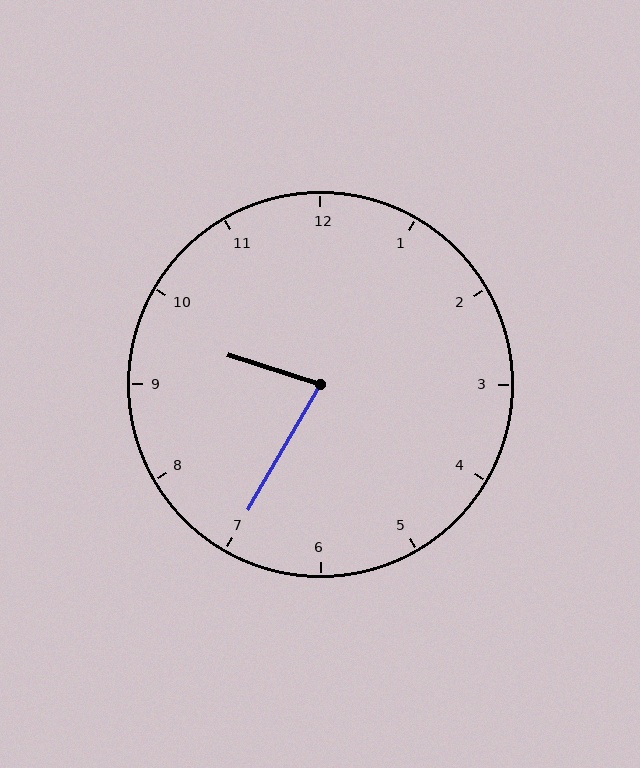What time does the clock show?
9:35.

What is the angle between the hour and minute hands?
Approximately 78 degrees.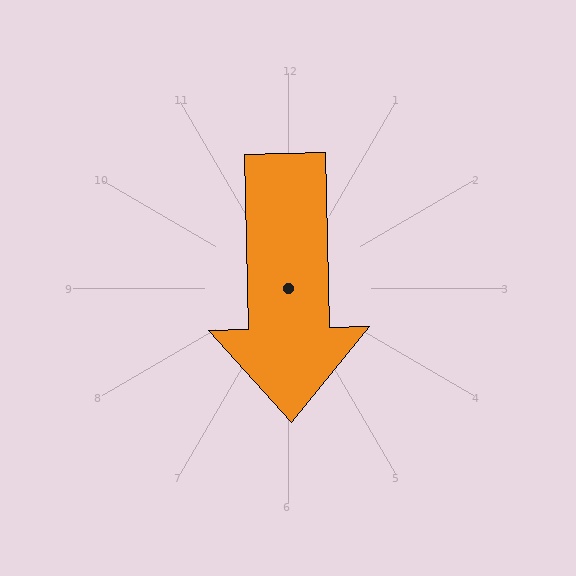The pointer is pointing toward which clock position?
Roughly 6 o'clock.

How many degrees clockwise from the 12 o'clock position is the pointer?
Approximately 179 degrees.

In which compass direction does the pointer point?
South.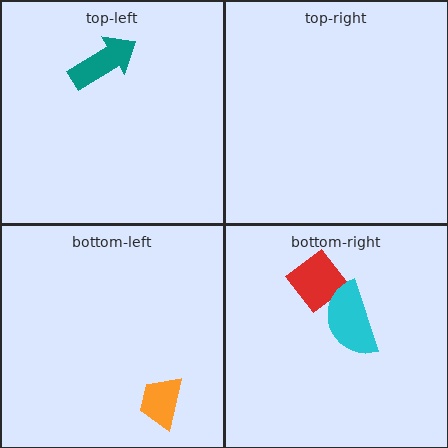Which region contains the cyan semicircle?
The bottom-right region.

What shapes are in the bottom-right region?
The red diamond, the cyan semicircle.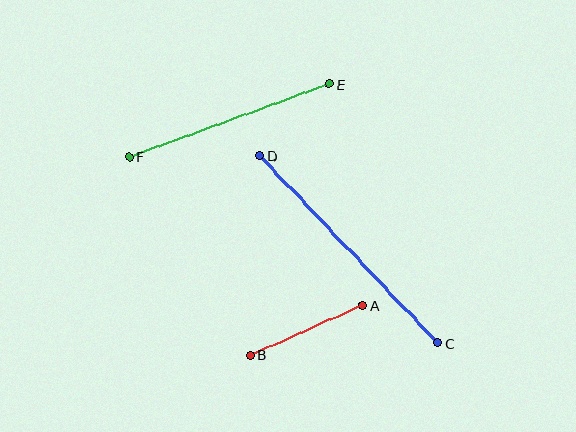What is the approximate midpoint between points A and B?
The midpoint is at approximately (307, 330) pixels.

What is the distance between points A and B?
The distance is approximately 123 pixels.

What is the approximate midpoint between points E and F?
The midpoint is at approximately (229, 120) pixels.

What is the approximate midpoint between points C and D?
The midpoint is at approximately (348, 249) pixels.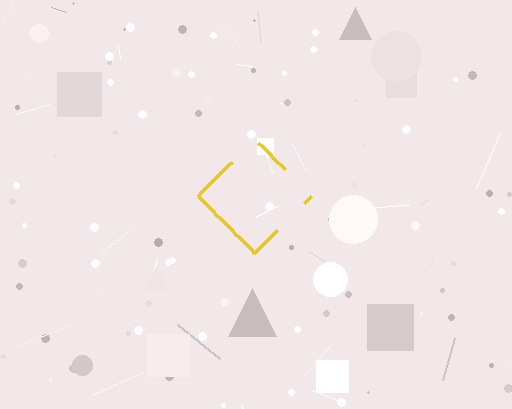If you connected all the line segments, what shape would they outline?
They would outline a diamond.